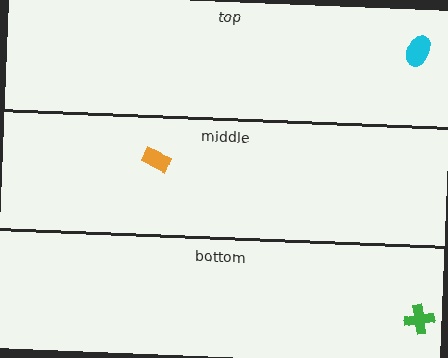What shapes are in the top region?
The cyan ellipse.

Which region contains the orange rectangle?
The middle region.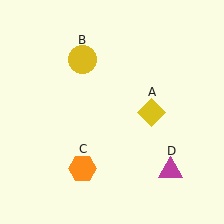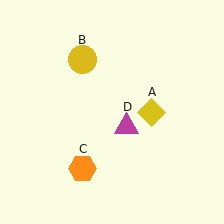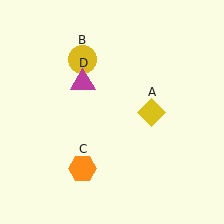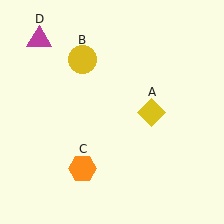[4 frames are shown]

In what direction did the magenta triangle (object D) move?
The magenta triangle (object D) moved up and to the left.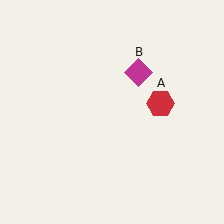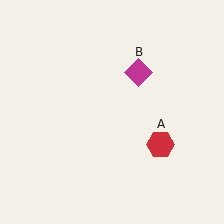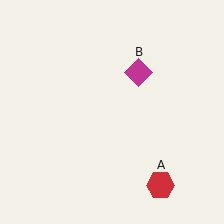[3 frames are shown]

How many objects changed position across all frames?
1 object changed position: red hexagon (object A).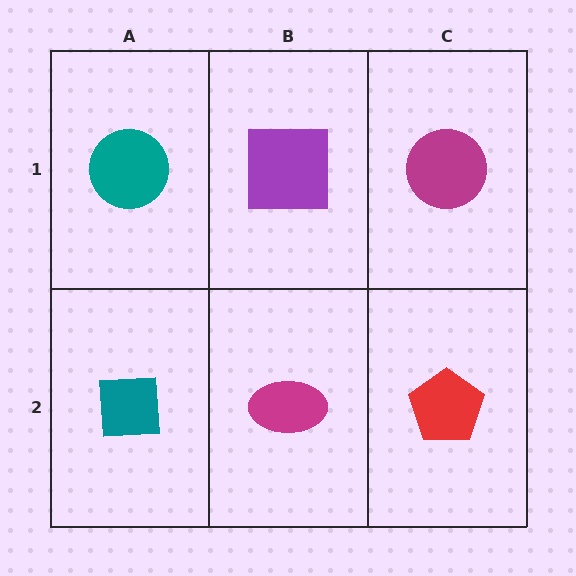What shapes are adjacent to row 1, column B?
A magenta ellipse (row 2, column B), a teal circle (row 1, column A), a magenta circle (row 1, column C).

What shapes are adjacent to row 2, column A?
A teal circle (row 1, column A), a magenta ellipse (row 2, column B).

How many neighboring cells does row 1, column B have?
3.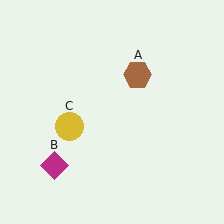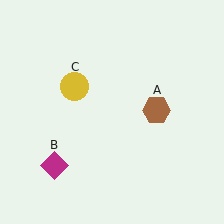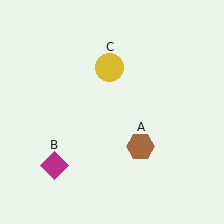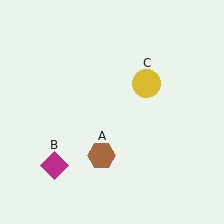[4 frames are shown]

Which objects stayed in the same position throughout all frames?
Magenta diamond (object B) remained stationary.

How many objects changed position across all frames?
2 objects changed position: brown hexagon (object A), yellow circle (object C).